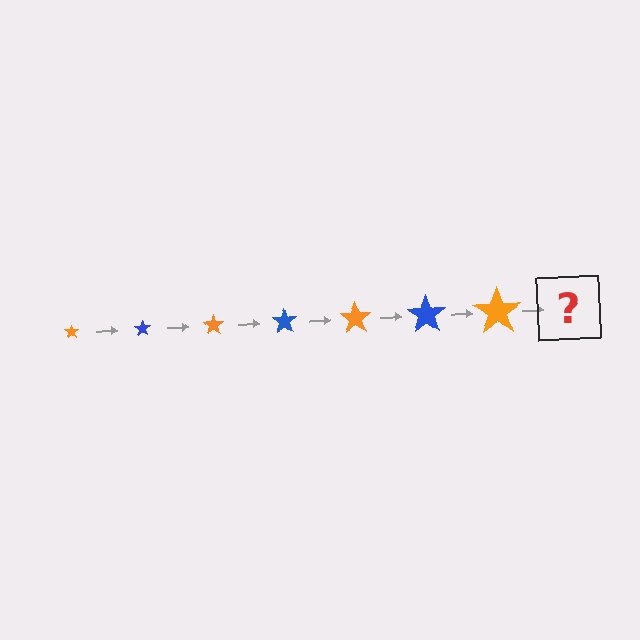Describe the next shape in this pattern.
It should be a blue star, larger than the previous one.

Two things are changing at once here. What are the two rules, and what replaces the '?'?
The two rules are that the star grows larger each step and the color cycles through orange and blue. The '?' should be a blue star, larger than the previous one.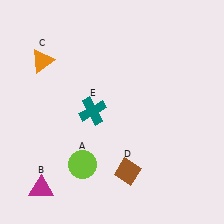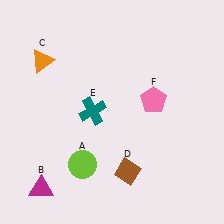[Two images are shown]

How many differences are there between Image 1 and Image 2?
There is 1 difference between the two images.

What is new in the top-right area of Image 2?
A pink pentagon (F) was added in the top-right area of Image 2.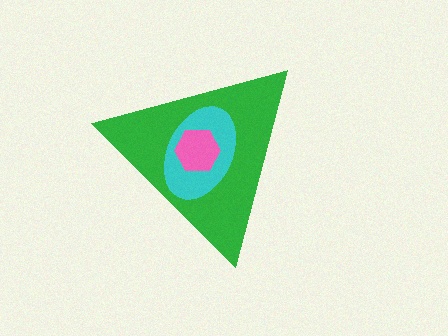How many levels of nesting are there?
3.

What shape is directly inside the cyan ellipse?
The pink hexagon.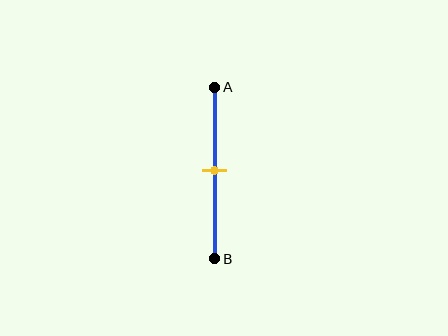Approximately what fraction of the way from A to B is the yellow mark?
The yellow mark is approximately 50% of the way from A to B.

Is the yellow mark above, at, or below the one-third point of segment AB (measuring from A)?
The yellow mark is below the one-third point of segment AB.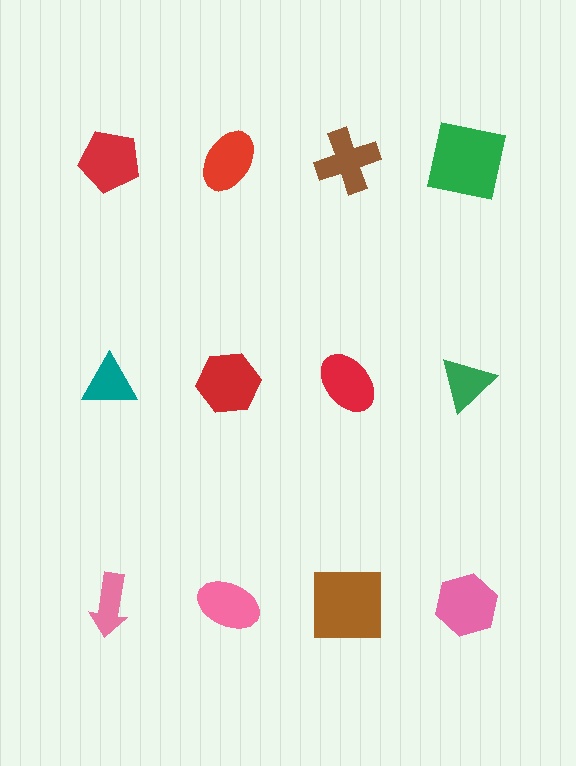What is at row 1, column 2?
A red ellipse.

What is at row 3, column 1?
A pink arrow.